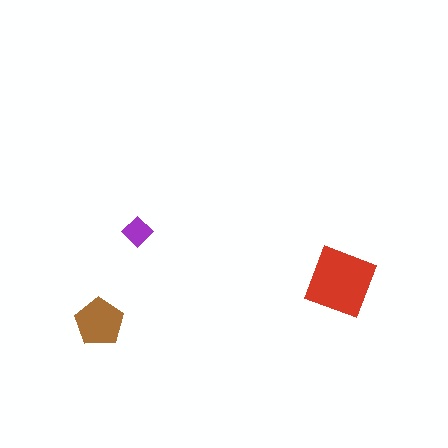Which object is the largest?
The red square.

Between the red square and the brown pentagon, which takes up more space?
The red square.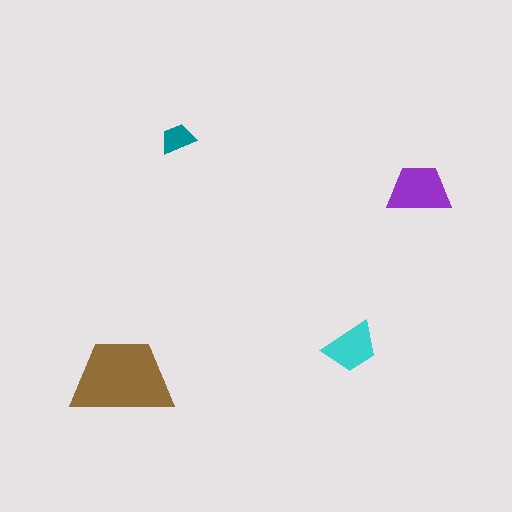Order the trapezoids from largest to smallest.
the brown one, the purple one, the cyan one, the teal one.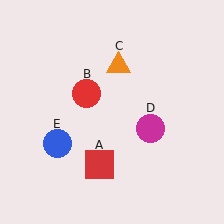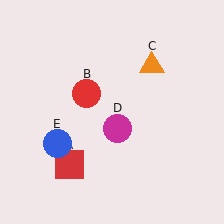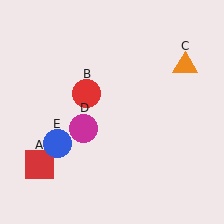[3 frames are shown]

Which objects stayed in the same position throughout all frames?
Red circle (object B) and blue circle (object E) remained stationary.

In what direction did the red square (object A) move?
The red square (object A) moved left.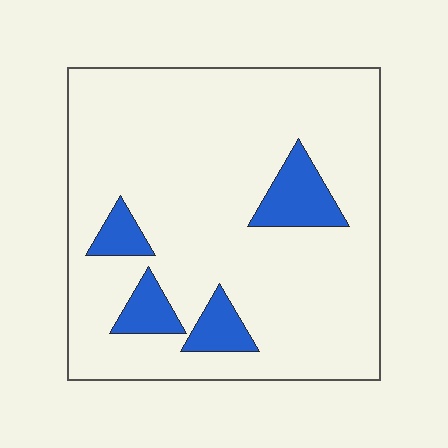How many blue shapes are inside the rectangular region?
4.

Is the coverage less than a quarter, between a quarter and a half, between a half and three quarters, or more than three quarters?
Less than a quarter.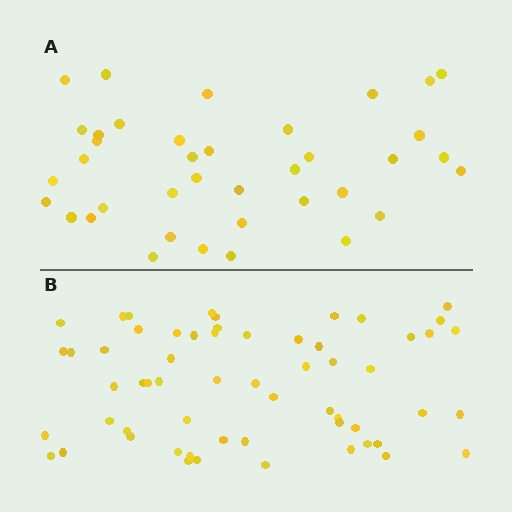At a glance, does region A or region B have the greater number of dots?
Region B (the bottom region) has more dots.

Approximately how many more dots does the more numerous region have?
Region B has approximately 20 more dots than region A.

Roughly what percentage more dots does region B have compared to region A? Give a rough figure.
About 55% more.